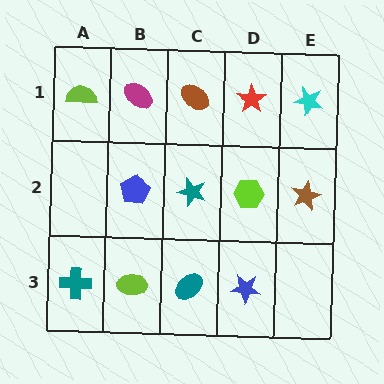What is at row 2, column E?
A brown star.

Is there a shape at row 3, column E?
No, that cell is empty.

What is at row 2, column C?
A teal star.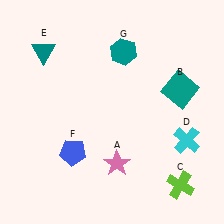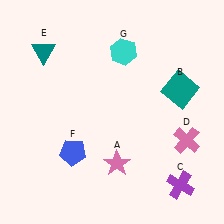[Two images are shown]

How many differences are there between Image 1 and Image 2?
There are 3 differences between the two images.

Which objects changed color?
C changed from lime to purple. D changed from cyan to pink. G changed from teal to cyan.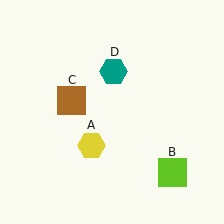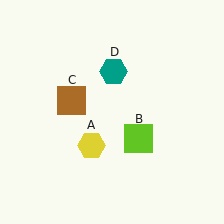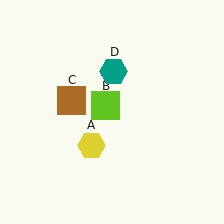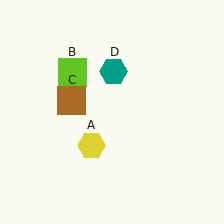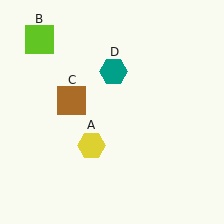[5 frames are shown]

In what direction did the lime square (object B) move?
The lime square (object B) moved up and to the left.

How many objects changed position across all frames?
1 object changed position: lime square (object B).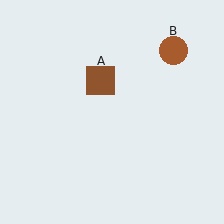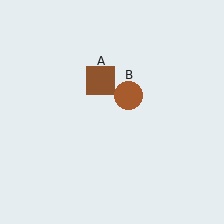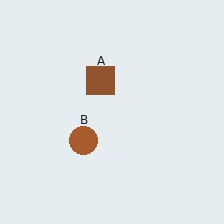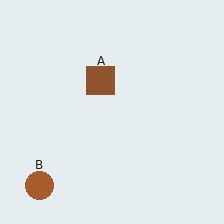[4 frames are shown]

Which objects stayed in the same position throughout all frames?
Brown square (object A) remained stationary.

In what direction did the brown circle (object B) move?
The brown circle (object B) moved down and to the left.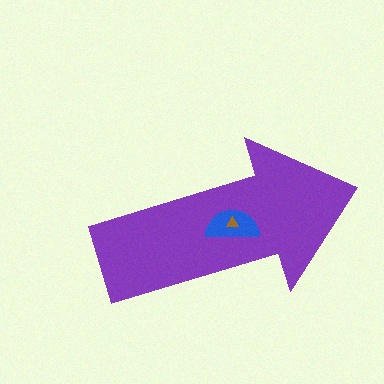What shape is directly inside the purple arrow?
The blue semicircle.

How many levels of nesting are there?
3.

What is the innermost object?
The brown triangle.